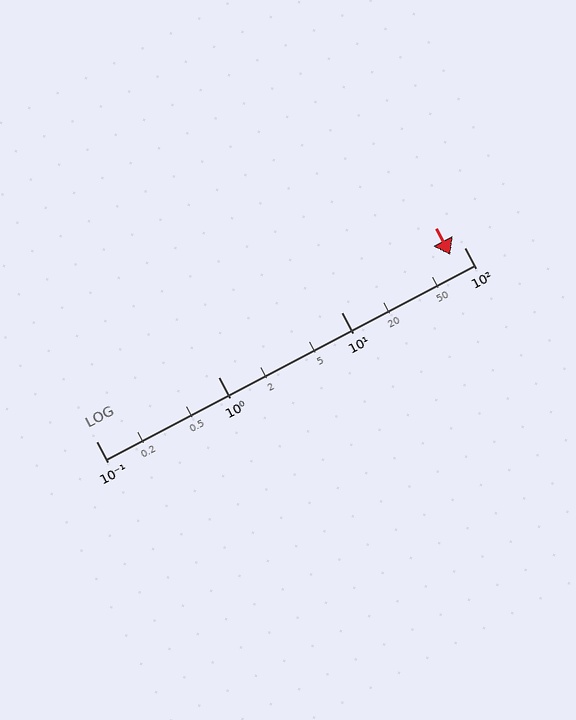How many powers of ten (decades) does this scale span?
The scale spans 3 decades, from 0.1 to 100.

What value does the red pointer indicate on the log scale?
The pointer indicates approximately 77.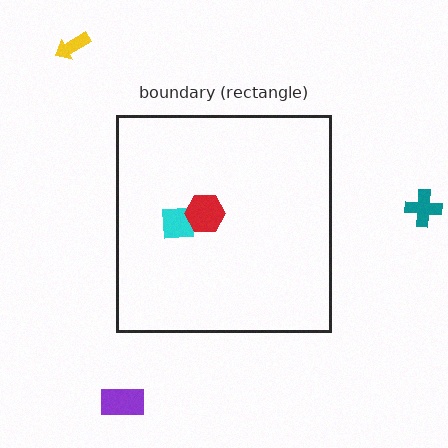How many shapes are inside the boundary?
2 inside, 3 outside.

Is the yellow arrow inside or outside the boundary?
Outside.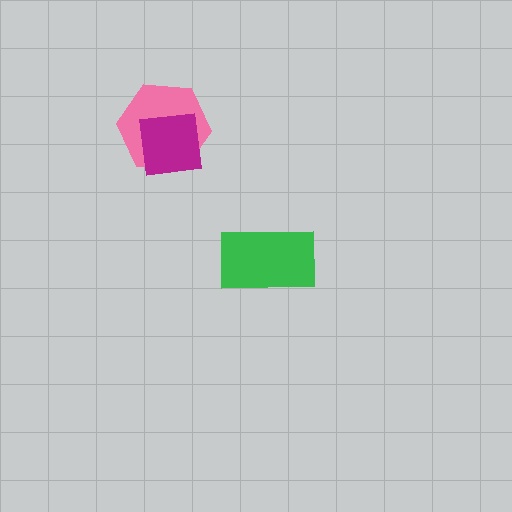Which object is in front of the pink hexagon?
The magenta square is in front of the pink hexagon.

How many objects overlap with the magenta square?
1 object overlaps with the magenta square.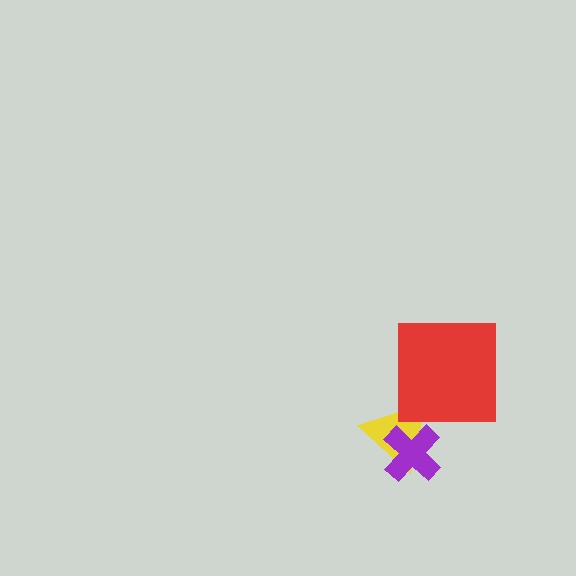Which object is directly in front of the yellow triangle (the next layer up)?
The purple cross is directly in front of the yellow triangle.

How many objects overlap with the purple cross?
1 object overlaps with the purple cross.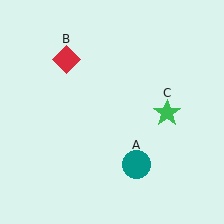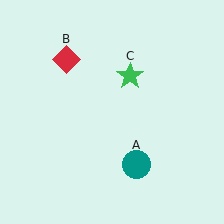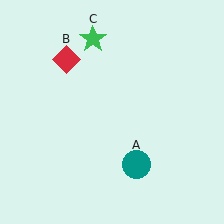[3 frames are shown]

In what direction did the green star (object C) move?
The green star (object C) moved up and to the left.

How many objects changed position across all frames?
1 object changed position: green star (object C).